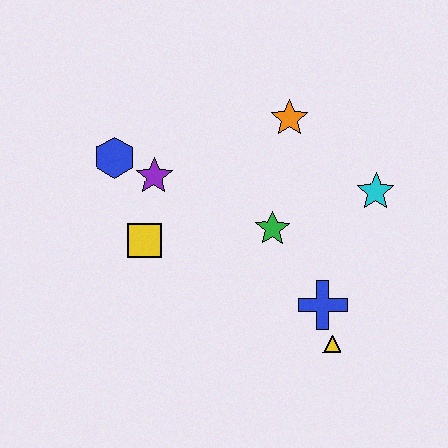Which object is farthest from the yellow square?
The cyan star is farthest from the yellow square.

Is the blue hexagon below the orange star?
Yes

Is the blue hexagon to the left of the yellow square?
Yes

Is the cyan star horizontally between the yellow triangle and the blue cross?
No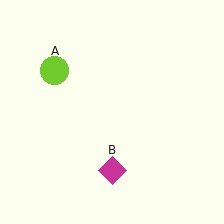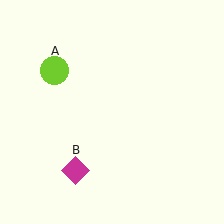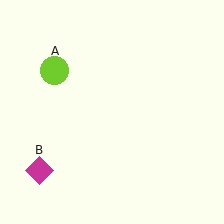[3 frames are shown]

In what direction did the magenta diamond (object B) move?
The magenta diamond (object B) moved left.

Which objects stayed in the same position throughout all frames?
Lime circle (object A) remained stationary.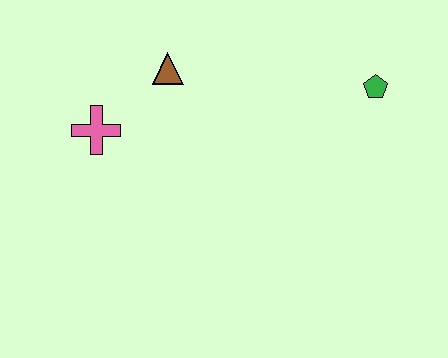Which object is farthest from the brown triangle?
The green pentagon is farthest from the brown triangle.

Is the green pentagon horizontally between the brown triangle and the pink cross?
No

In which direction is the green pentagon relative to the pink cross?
The green pentagon is to the right of the pink cross.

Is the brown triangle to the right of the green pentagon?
No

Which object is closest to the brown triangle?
The pink cross is closest to the brown triangle.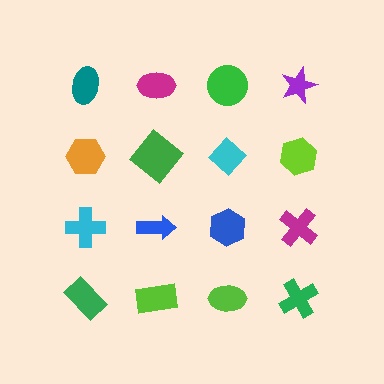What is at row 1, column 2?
A magenta ellipse.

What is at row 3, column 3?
A blue hexagon.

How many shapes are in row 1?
4 shapes.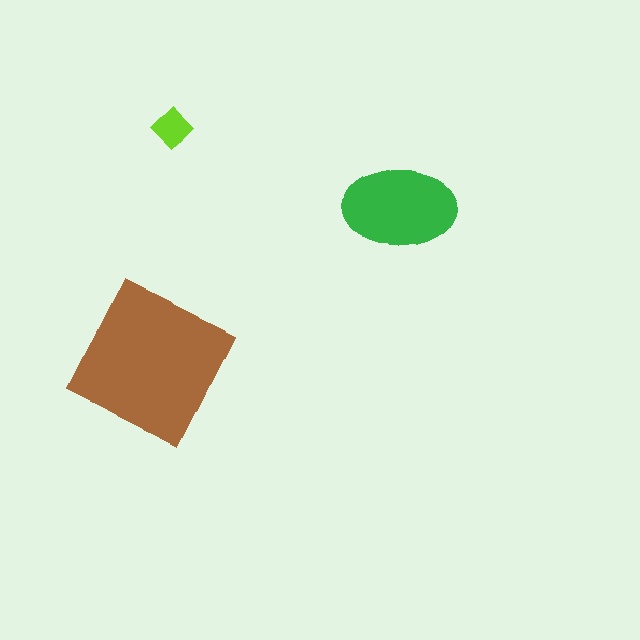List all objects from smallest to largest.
The lime diamond, the green ellipse, the brown square.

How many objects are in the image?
There are 3 objects in the image.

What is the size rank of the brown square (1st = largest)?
1st.